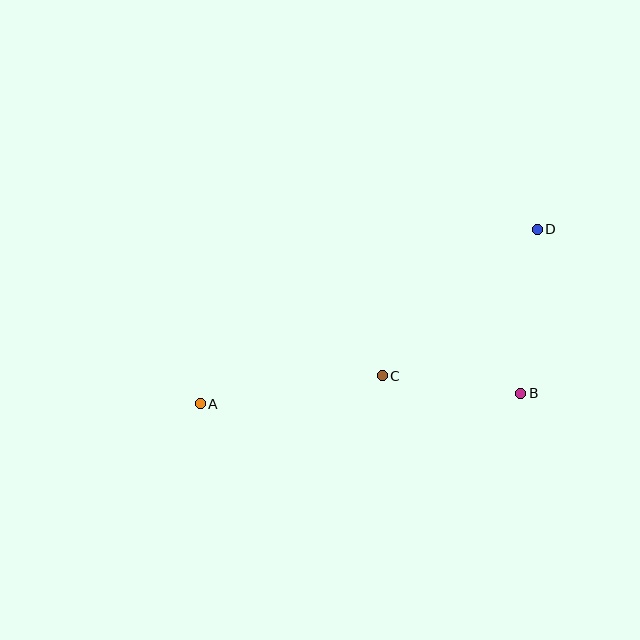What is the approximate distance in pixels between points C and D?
The distance between C and D is approximately 214 pixels.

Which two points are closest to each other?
Points B and C are closest to each other.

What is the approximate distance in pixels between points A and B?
The distance between A and B is approximately 321 pixels.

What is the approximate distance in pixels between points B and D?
The distance between B and D is approximately 165 pixels.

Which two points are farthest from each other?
Points A and D are farthest from each other.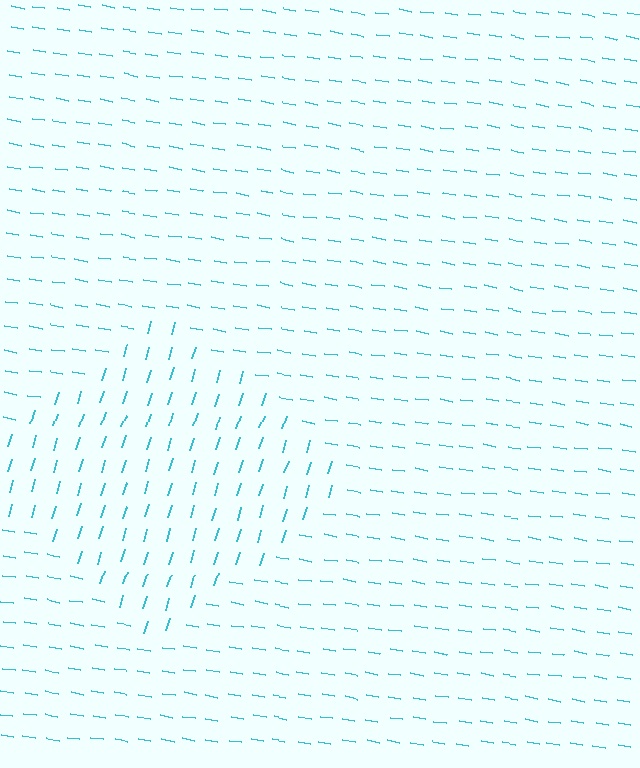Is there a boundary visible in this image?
Yes, there is a texture boundary formed by a change in line orientation.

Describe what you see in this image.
The image is filled with small cyan line segments. A diamond region in the image has lines oriented differently from the surrounding lines, creating a visible texture boundary.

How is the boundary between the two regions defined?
The boundary is defined purely by a change in line orientation (approximately 82 degrees difference). All lines are the same color and thickness.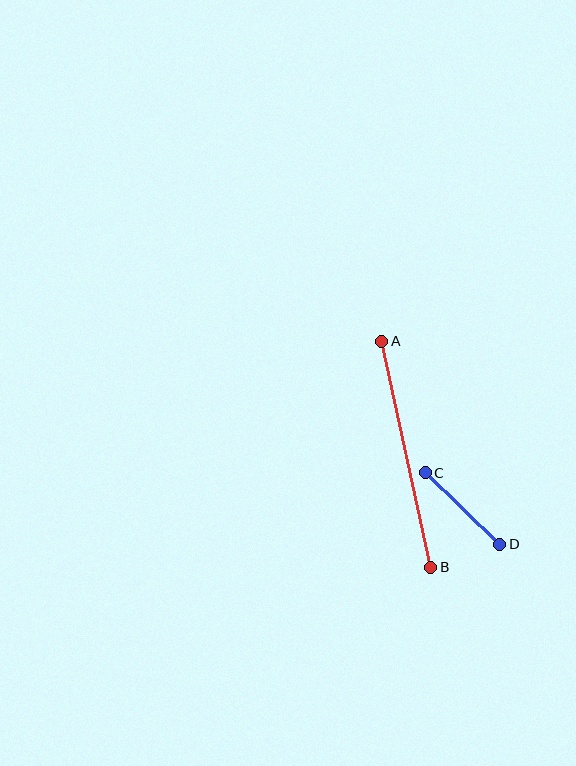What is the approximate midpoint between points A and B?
The midpoint is at approximately (406, 454) pixels.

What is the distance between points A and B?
The distance is approximately 231 pixels.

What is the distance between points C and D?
The distance is approximately 103 pixels.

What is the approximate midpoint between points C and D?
The midpoint is at approximately (462, 509) pixels.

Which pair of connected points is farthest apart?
Points A and B are farthest apart.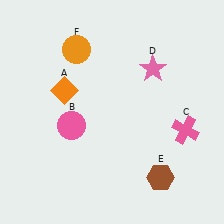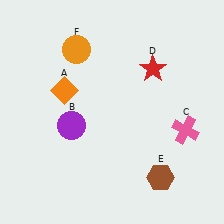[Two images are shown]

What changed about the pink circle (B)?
In Image 1, B is pink. In Image 2, it changed to purple.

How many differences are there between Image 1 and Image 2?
There are 2 differences between the two images.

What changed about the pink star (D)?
In Image 1, D is pink. In Image 2, it changed to red.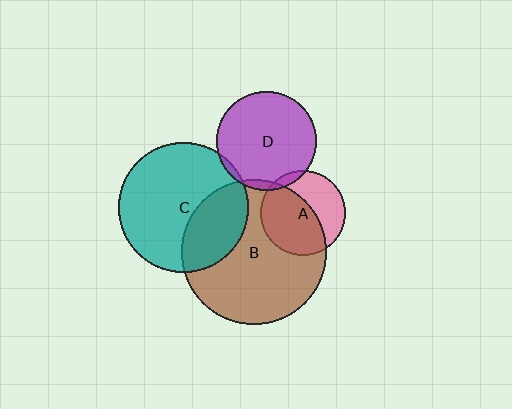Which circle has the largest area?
Circle B (brown).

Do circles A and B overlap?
Yes.